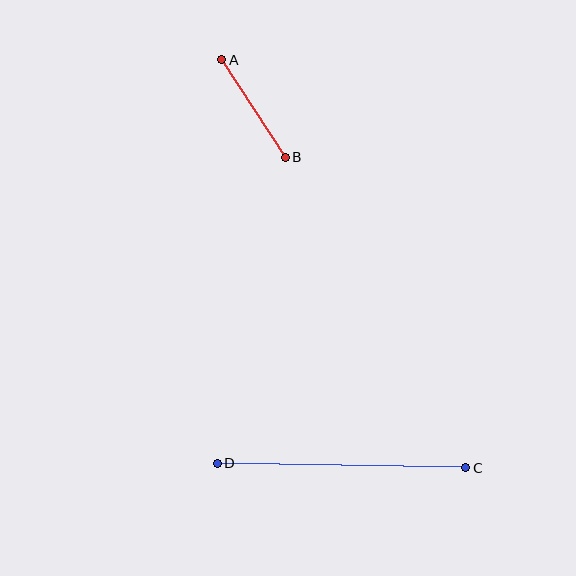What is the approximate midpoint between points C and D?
The midpoint is at approximately (341, 465) pixels.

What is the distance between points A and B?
The distance is approximately 116 pixels.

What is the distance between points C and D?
The distance is approximately 249 pixels.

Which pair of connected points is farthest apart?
Points C and D are farthest apart.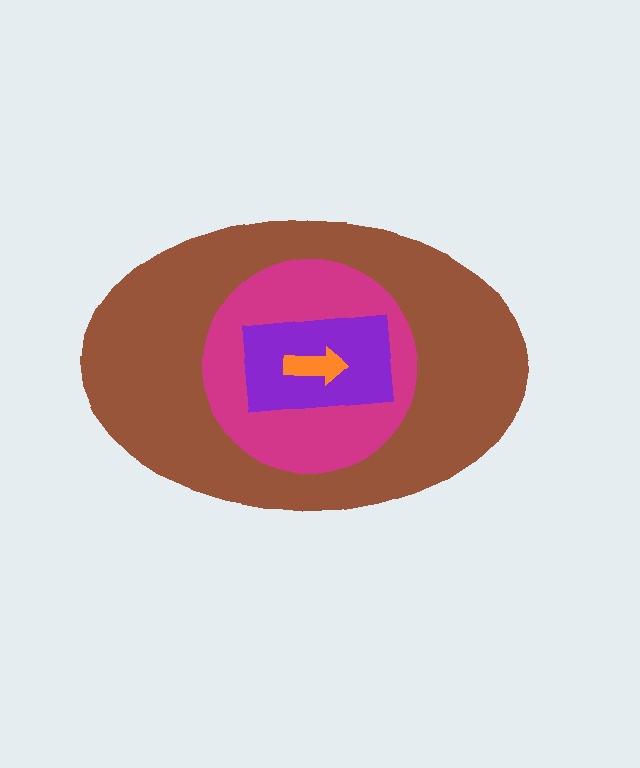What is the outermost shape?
The brown ellipse.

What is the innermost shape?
The orange arrow.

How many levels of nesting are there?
4.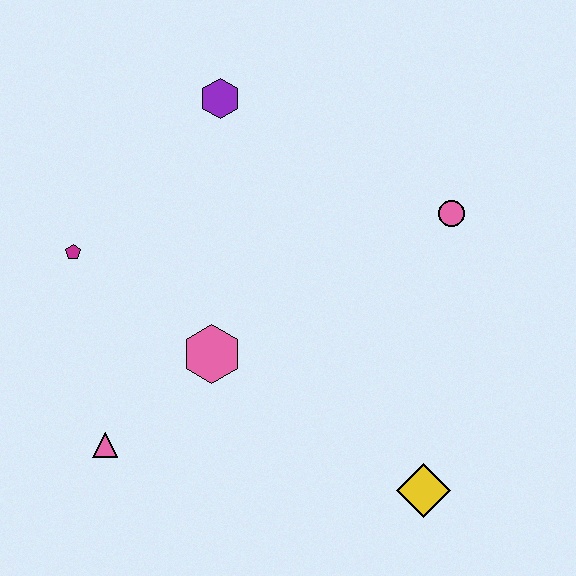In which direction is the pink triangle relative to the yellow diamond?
The pink triangle is to the left of the yellow diamond.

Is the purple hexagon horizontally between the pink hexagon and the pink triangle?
No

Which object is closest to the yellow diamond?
The pink hexagon is closest to the yellow diamond.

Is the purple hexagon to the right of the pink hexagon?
Yes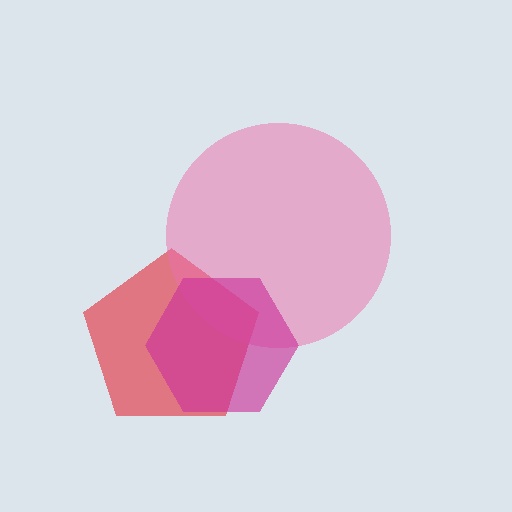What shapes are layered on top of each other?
The layered shapes are: a red pentagon, a pink circle, a magenta hexagon.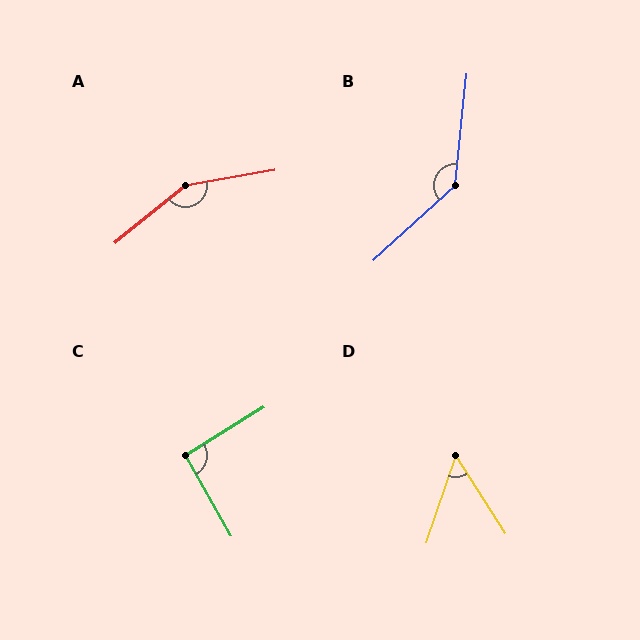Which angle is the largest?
A, at approximately 150 degrees.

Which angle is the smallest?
D, at approximately 51 degrees.